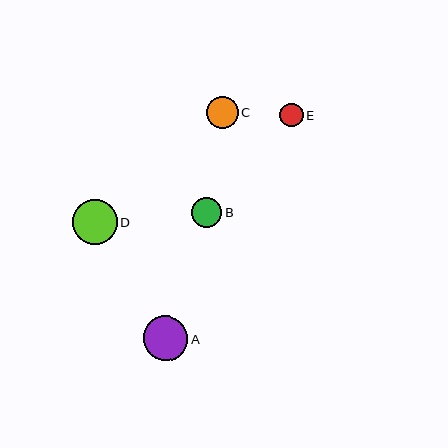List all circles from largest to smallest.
From largest to smallest: D, A, C, B, E.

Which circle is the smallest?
Circle E is the smallest with a size of approximately 24 pixels.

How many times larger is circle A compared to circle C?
Circle A is approximately 1.4 times the size of circle C.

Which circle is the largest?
Circle D is the largest with a size of approximately 45 pixels.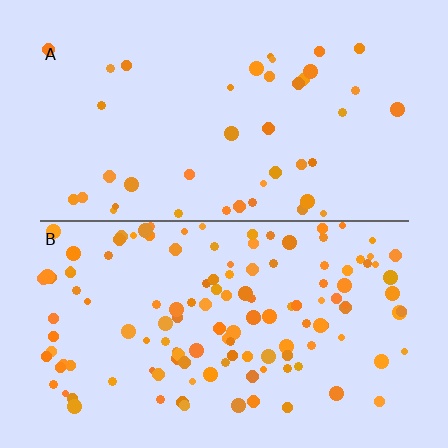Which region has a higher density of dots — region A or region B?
B (the bottom).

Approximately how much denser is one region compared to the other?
Approximately 3.1× — region B over region A.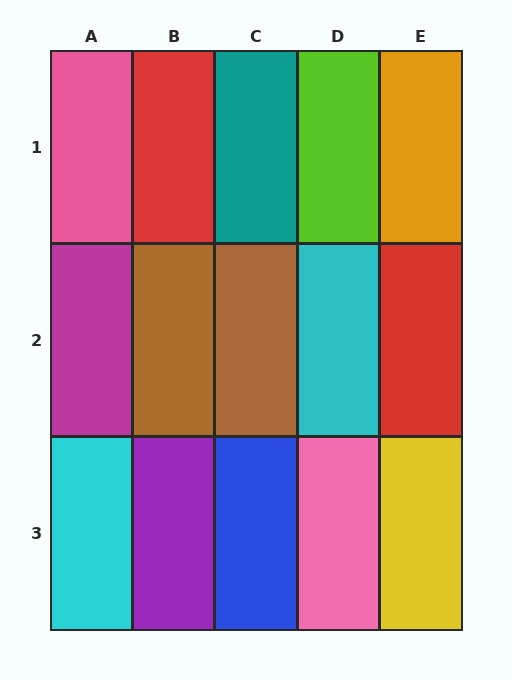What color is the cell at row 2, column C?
Brown.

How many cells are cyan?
2 cells are cyan.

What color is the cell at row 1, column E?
Orange.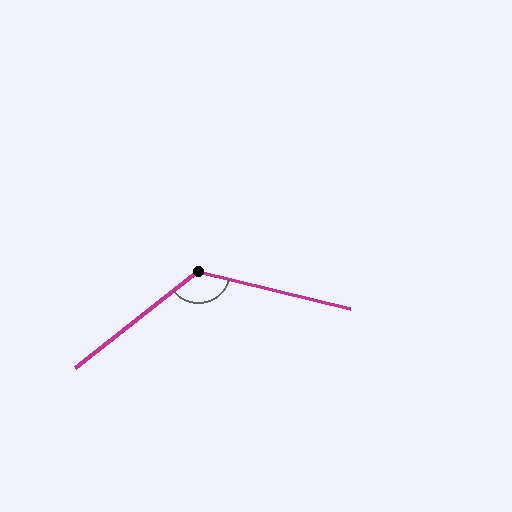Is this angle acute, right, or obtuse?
It is obtuse.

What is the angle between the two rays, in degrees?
Approximately 128 degrees.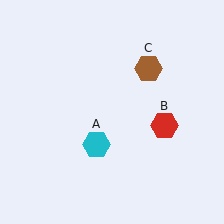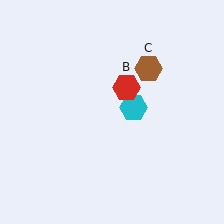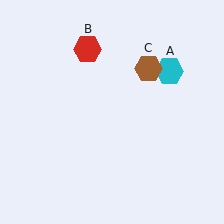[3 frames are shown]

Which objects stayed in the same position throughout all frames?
Brown hexagon (object C) remained stationary.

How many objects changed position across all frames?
2 objects changed position: cyan hexagon (object A), red hexagon (object B).